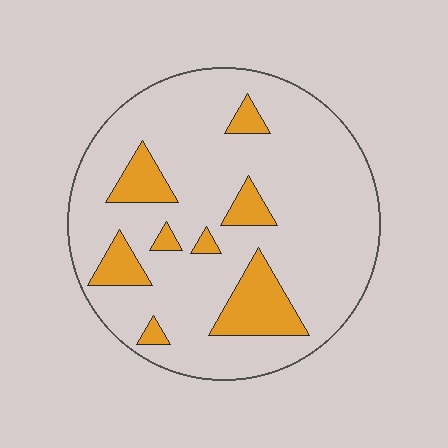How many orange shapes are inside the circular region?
8.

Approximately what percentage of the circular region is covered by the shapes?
Approximately 15%.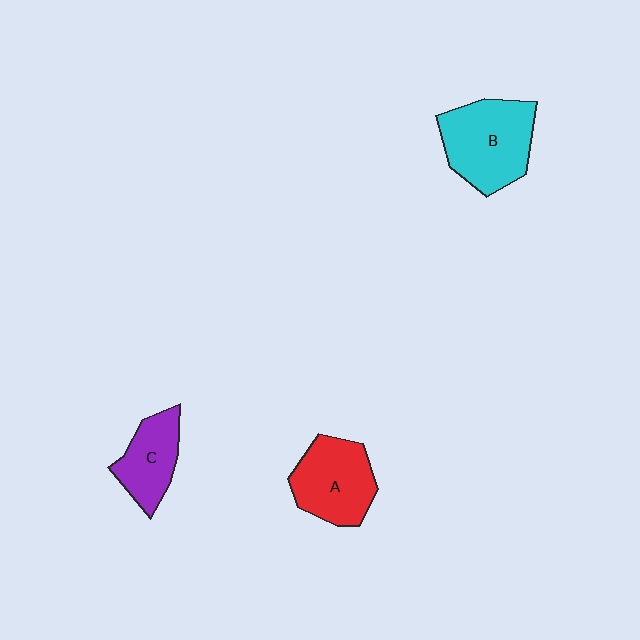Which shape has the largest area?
Shape B (cyan).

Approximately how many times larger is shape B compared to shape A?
Approximately 1.2 times.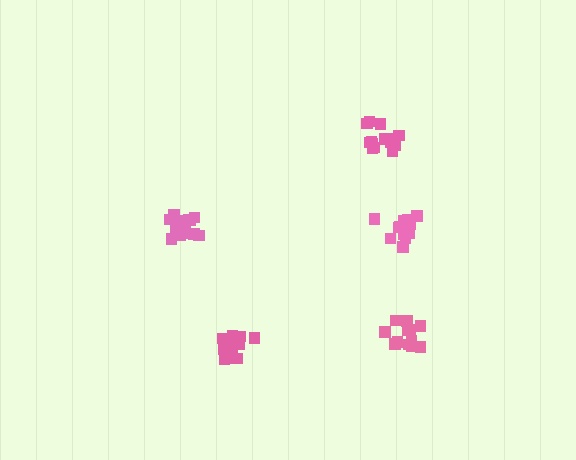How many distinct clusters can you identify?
There are 5 distinct clusters.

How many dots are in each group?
Group 1: 15 dots, Group 2: 16 dots, Group 3: 14 dots, Group 4: 15 dots, Group 5: 12 dots (72 total).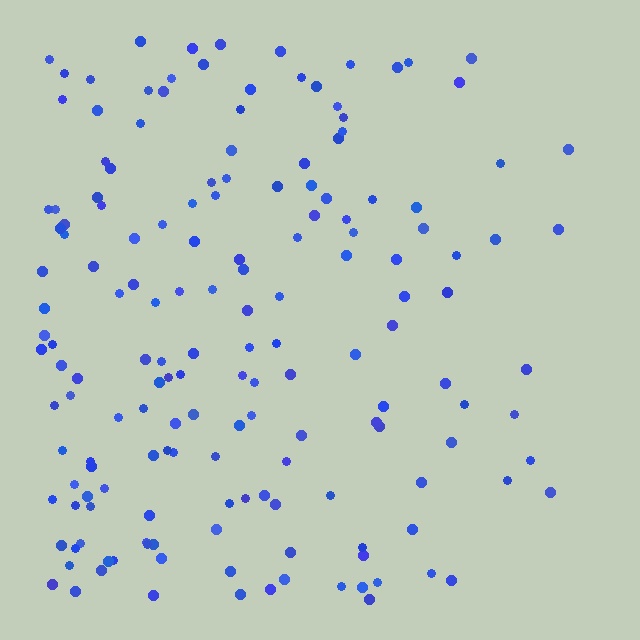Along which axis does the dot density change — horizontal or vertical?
Horizontal.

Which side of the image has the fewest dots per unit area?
The right.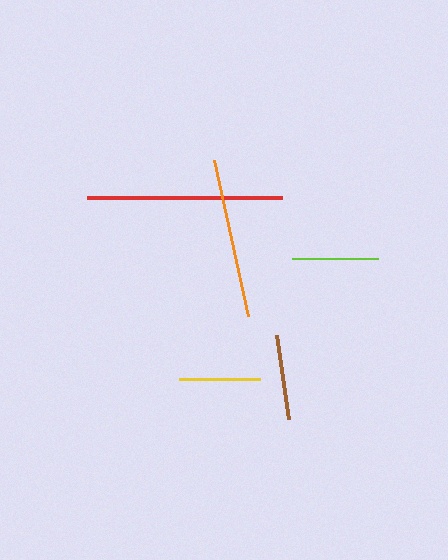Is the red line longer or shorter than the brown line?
The red line is longer than the brown line.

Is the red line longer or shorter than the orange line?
The red line is longer than the orange line.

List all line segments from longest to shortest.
From longest to shortest: red, orange, lime, brown, yellow.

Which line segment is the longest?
The red line is the longest at approximately 196 pixels.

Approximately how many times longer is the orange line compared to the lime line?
The orange line is approximately 1.9 times the length of the lime line.